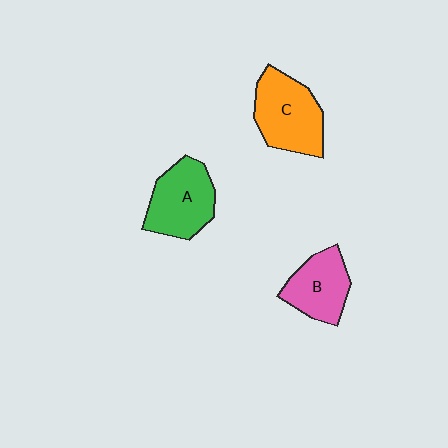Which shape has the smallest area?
Shape B (pink).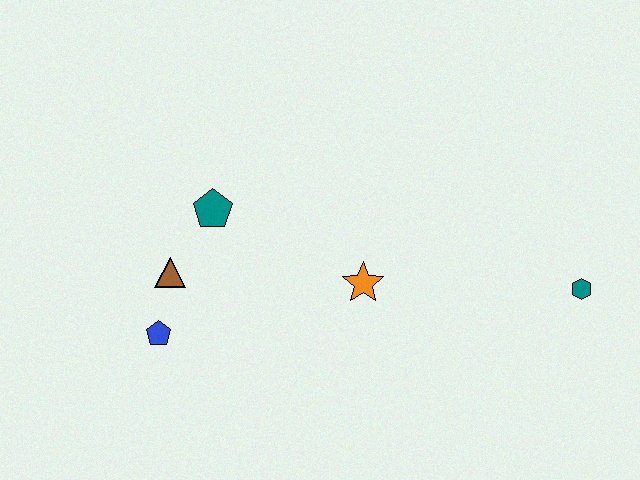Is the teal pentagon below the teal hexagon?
No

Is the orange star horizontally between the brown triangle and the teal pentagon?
No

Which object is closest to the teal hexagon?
The orange star is closest to the teal hexagon.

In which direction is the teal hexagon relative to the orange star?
The teal hexagon is to the right of the orange star.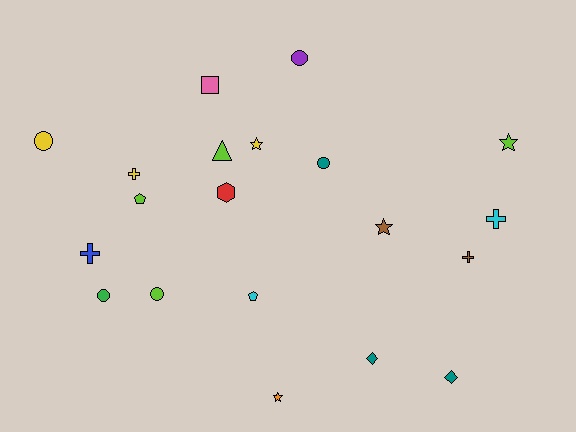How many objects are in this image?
There are 20 objects.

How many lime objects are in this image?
There are 4 lime objects.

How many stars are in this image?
There are 4 stars.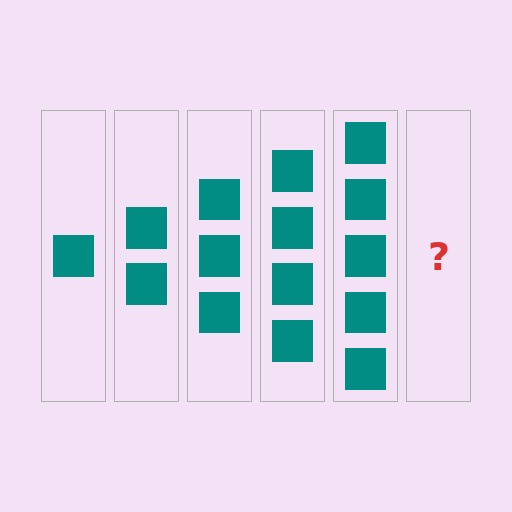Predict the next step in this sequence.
The next step is 6 squares.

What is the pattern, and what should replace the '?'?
The pattern is that each step adds one more square. The '?' should be 6 squares.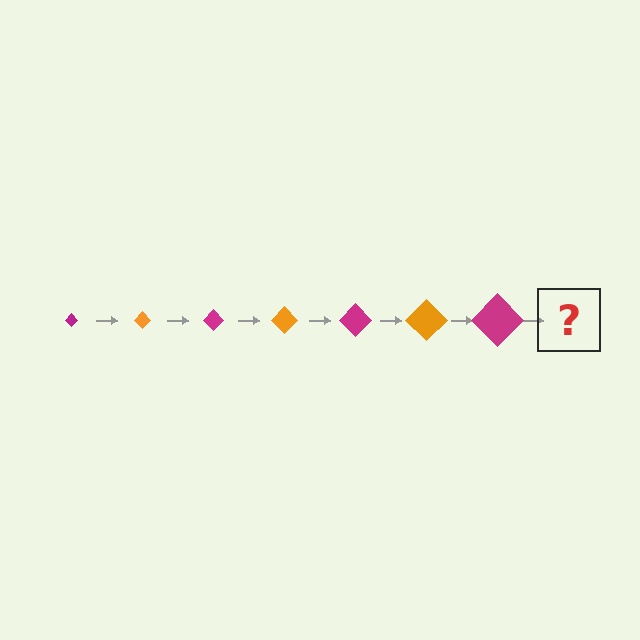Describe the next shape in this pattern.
It should be an orange diamond, larger than the previous one.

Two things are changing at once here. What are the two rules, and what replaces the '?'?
The two rules are that the diamond grows larger each step and the color cycles through magenta and orange. The '?' should be an orange diamond, larger than the previous one.